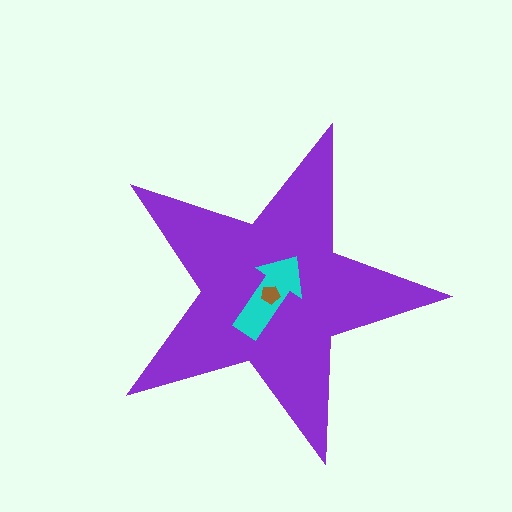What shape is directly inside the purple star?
The cyan arrow.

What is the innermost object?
The brown pentagon.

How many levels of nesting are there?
3.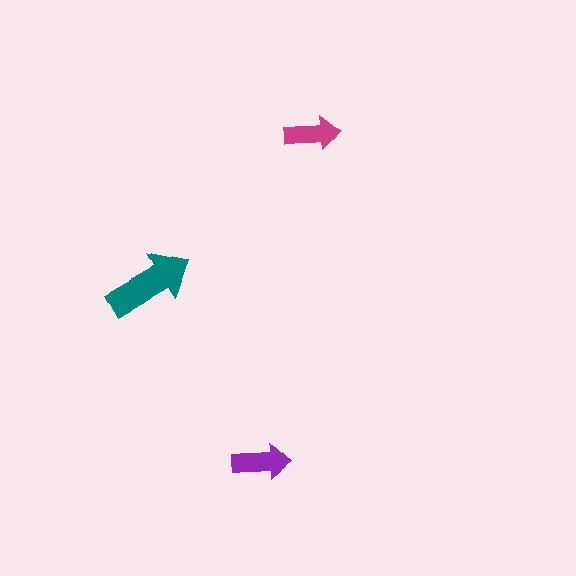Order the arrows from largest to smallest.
the teal one, the purple one, the magenta one.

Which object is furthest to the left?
The teal arrow is leftmost.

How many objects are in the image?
There are 3 objects in the image.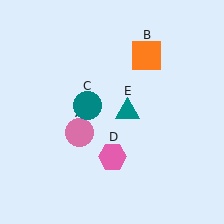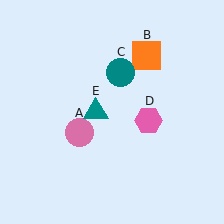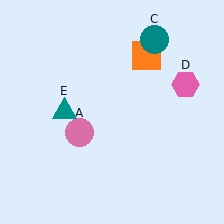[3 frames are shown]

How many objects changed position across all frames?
3 objects changed position: teal circle (object C), pink hexagon (object D), teal triangle (object E).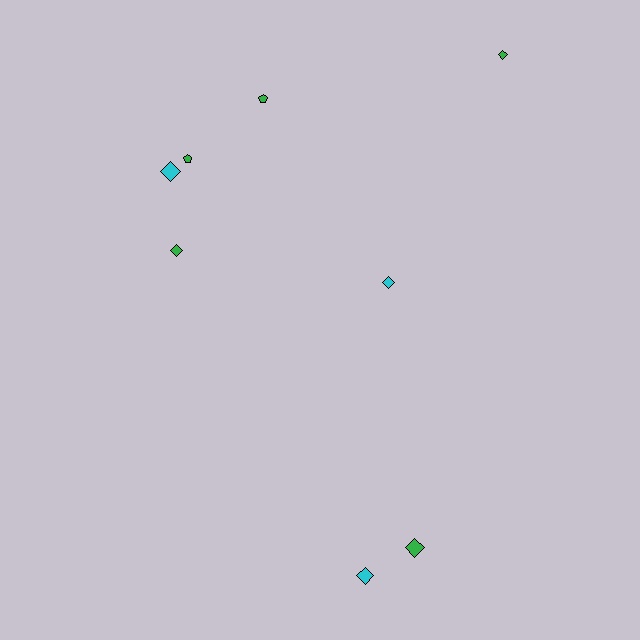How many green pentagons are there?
There are 2 green pentagons.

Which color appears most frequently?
Green, with 5 objects.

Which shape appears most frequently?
Diamond, with 6 objects.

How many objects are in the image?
There are 8 objects.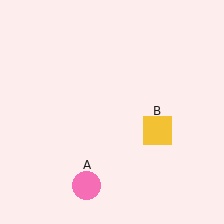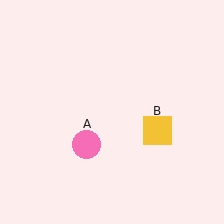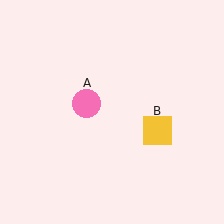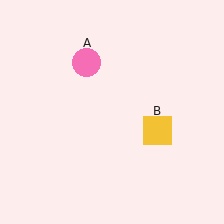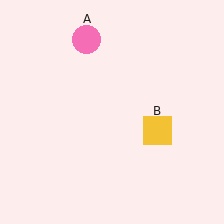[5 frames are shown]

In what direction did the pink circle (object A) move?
The pink circle (object A) moved up.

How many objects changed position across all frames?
1 object changed position: pink circle (object A).